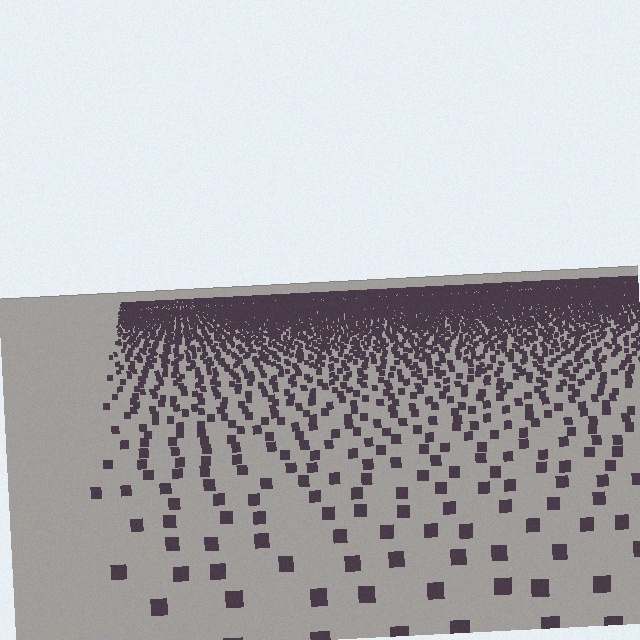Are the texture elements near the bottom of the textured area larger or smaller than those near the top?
Larger. Near the bottom, elements are closer to the viewer and appear at a bigger on-screen size.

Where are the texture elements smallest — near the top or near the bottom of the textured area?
Near the top.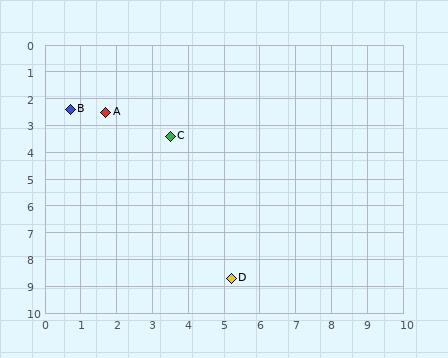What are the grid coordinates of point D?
Point D is at approximately (5.2, 8.7).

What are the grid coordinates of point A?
Point A is at approximately (1.7, 2.5).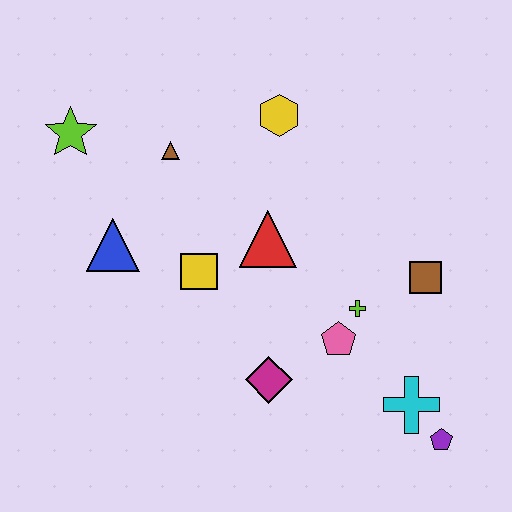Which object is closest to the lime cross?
The pink pentagon is closest to the lime cross.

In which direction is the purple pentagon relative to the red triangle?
The purple pentagon is below the red triangle.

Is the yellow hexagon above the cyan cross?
Yes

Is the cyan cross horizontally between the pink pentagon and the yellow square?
No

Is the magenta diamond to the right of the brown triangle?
Yes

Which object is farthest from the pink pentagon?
The lime star is farthest from the pink pentagon.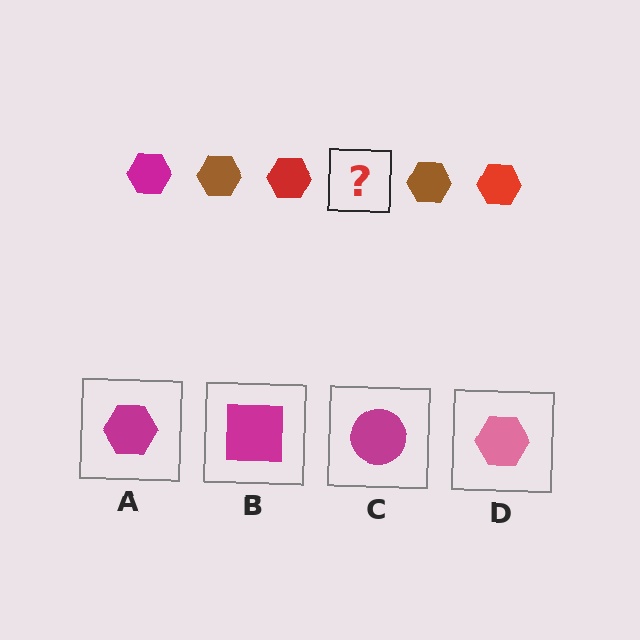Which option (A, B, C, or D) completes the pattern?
A.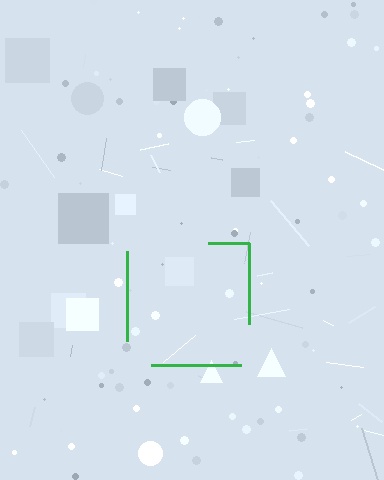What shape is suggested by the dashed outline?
The dashed outline suggests a square.